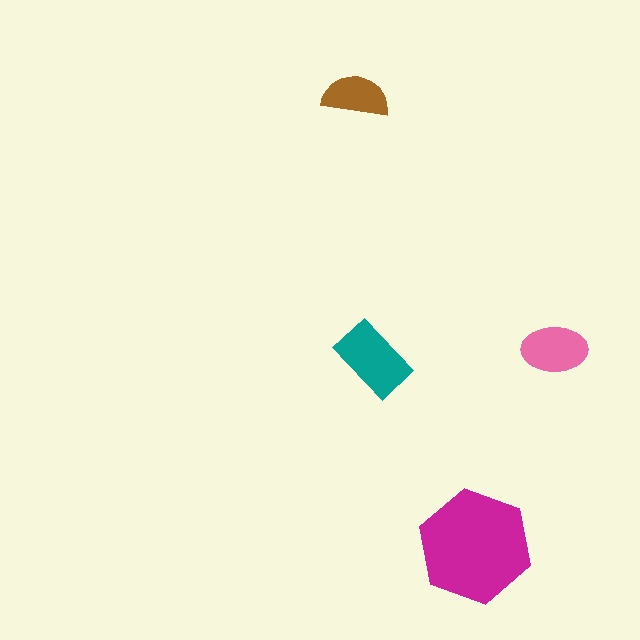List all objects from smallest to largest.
The brown semicircle, the pink ellipse, the teal rectangle, the magenta hexagon.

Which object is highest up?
The brown semicircle is topmost.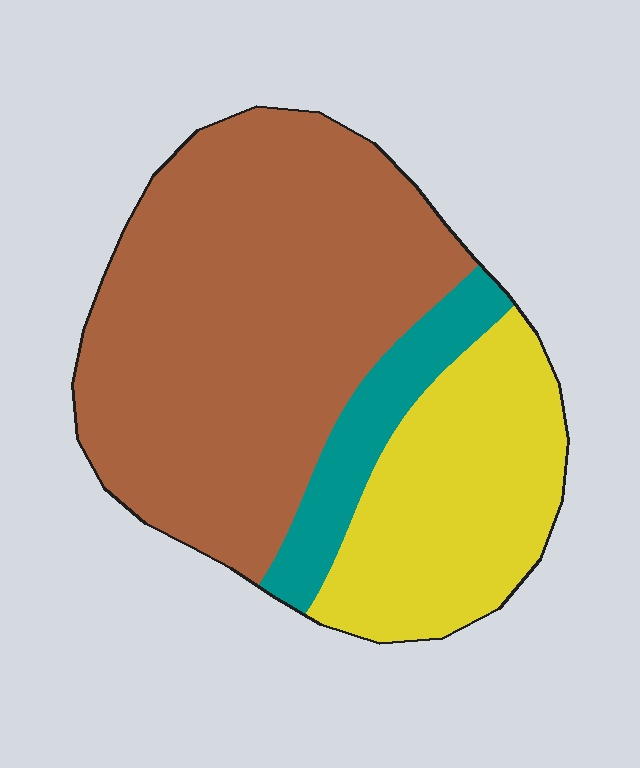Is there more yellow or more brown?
Brown.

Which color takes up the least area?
Teal, at roughly 10%.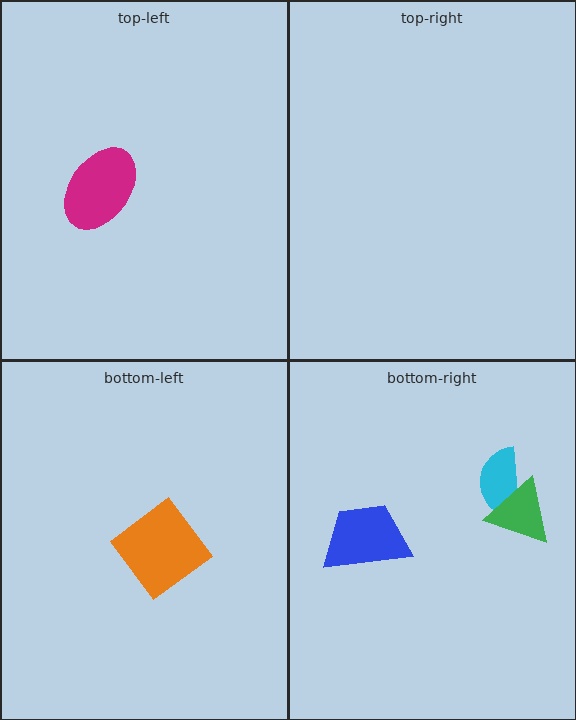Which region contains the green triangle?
The bottom-right region.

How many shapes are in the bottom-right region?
3.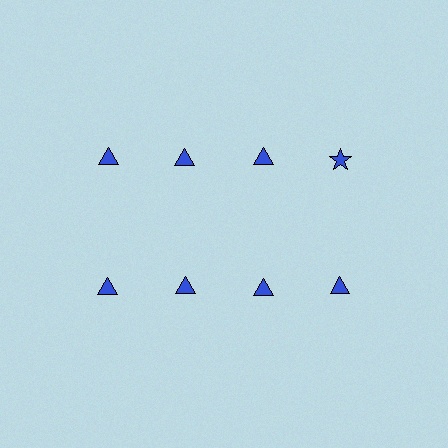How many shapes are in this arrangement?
There are 8 shapes arranged in a grid pattern.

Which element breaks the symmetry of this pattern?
The blue star in the top row, second from right column breaks the symmetry. All other shapes are blue triangles.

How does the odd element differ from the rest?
It has a different shape: star instead of triangle.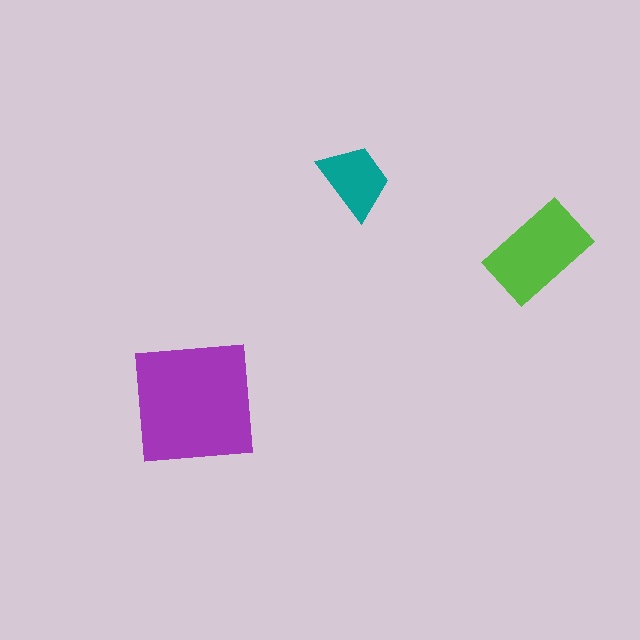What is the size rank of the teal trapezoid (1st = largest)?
3rd.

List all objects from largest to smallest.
The purple square, the lime rectangle, the teal trapezoid.